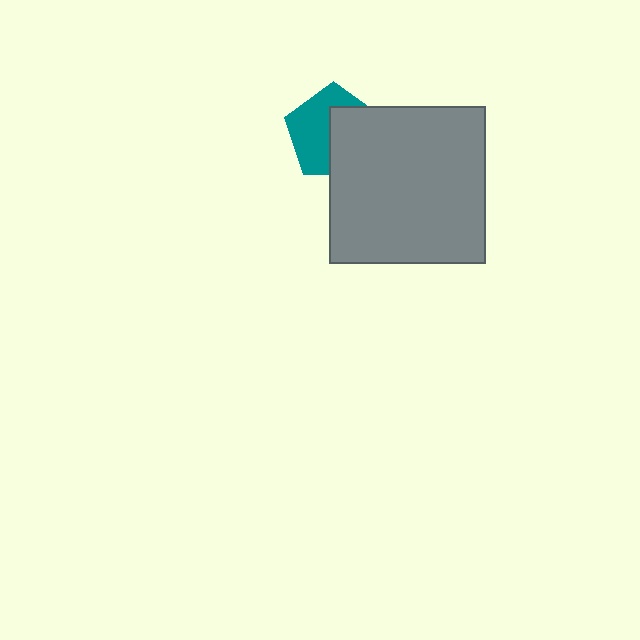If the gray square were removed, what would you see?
You would see the complete teal pentagon.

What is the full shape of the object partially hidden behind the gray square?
The partially hidden object is a teal pentagon.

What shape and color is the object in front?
The object in front is a gray square.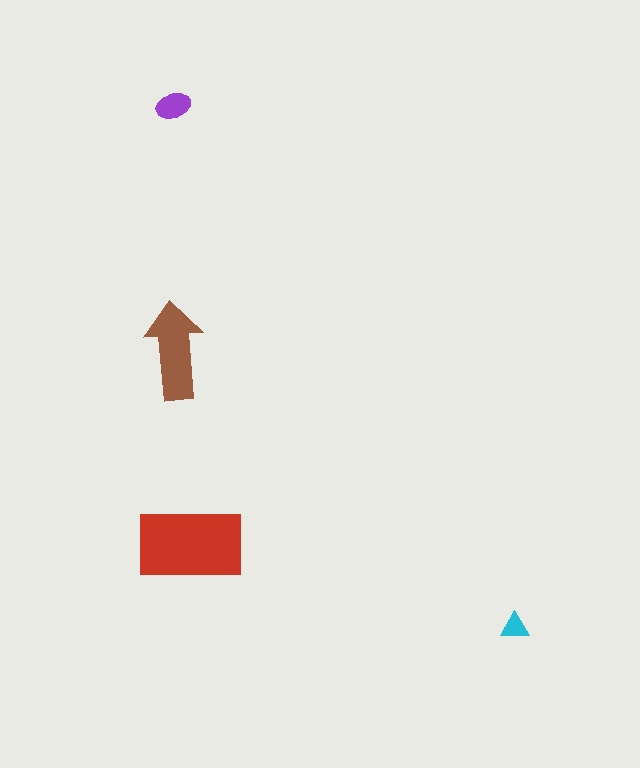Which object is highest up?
The purple ellipse is topmost.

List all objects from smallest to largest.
The cyan triangle, the purple ellipse, the brown arrow, the red rectangle.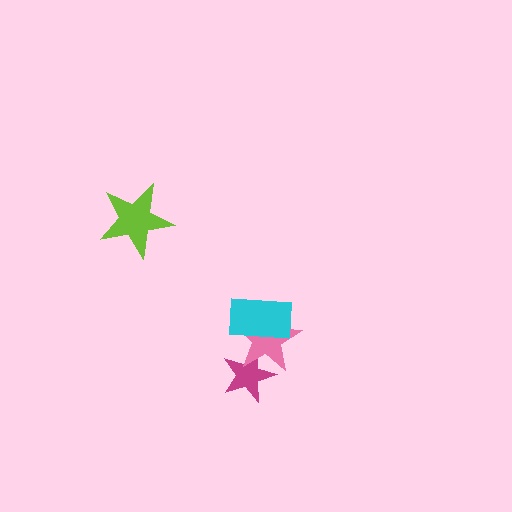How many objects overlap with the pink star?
2 objects overlap with the pink star.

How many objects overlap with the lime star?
0 objects overlap with the lime star.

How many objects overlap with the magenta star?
1 object overlaps with the magenta star.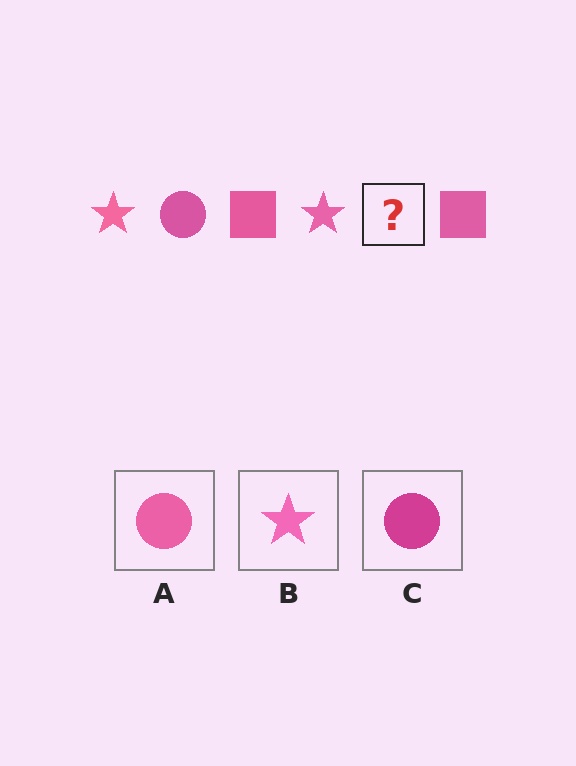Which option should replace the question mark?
Option A.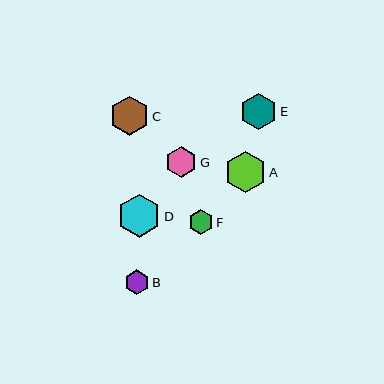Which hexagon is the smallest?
Hexagon B is the smallest with a size of approximately 24 pixels.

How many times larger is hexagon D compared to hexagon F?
Hexagon D is approximately 1.8 times the size of hexagon F.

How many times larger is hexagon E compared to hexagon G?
Hexagon E is approximately 1.2 times the size of hexagon G.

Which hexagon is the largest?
Hexagon D is the largest with a size of approximately 43 pixels.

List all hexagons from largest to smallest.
From largest to smallest: D, A, C, E, G, F, B.